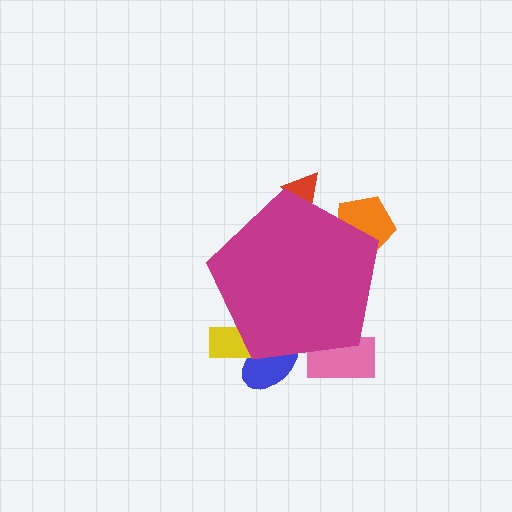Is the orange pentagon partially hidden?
Yes, the orange pentagon is partially hidden behind the magenta pentagon.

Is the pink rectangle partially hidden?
Yes, the pink rectangle is partially hidden behind the magenta pentagon.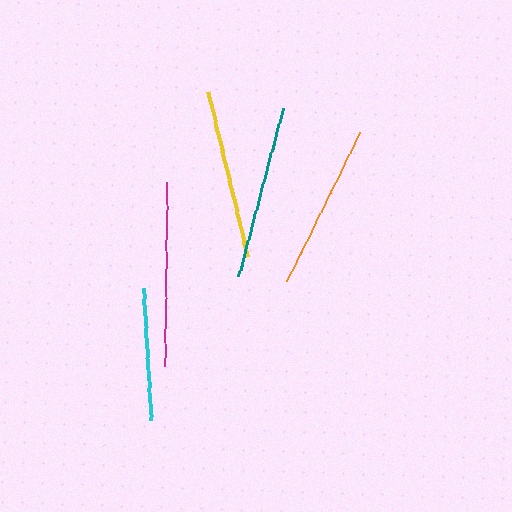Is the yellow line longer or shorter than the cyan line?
The yellow line is longer than the cyan line.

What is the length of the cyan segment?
The cyan segment is approximately 132 pixels long.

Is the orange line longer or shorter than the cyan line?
The orange line is longer than the cyan line.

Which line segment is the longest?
The magenta line is the longest at approximately 184 pixels.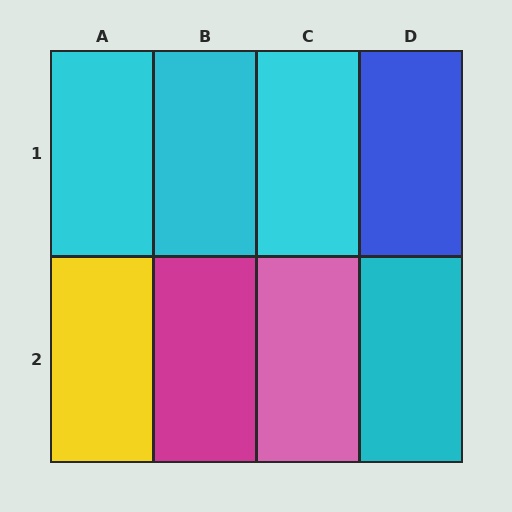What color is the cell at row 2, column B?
Magenta.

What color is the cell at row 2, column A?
Yellow.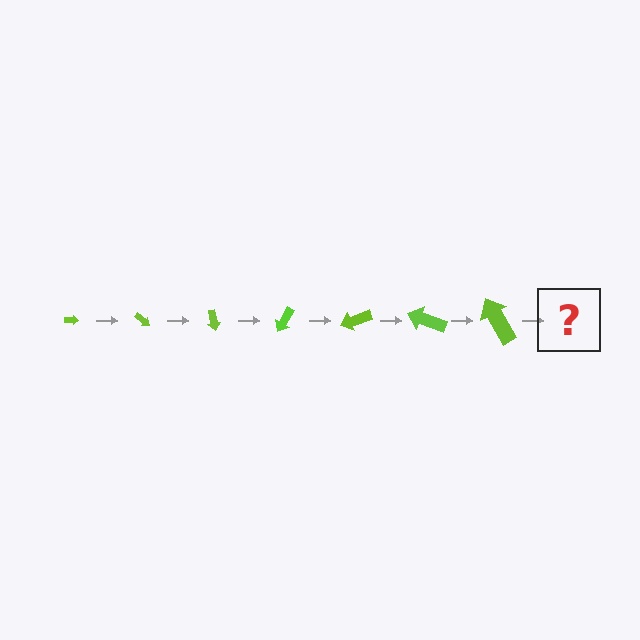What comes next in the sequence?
The next element should be an arrow, larger than the previous one and rotated 280 degrees from the start.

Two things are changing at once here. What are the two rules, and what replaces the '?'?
The two rules are that the arrow grows larger each step and it rotates 40 degrees each step. The '?' should be an arrow, larger than the previous one and rotated 280 degrees from the start.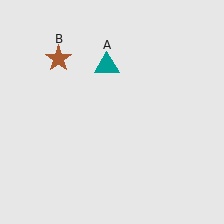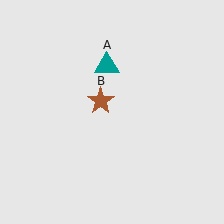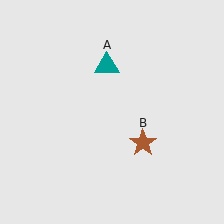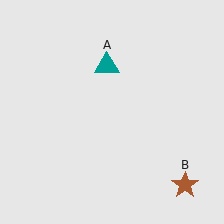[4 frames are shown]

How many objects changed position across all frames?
1 object changed position: brown star (object B).